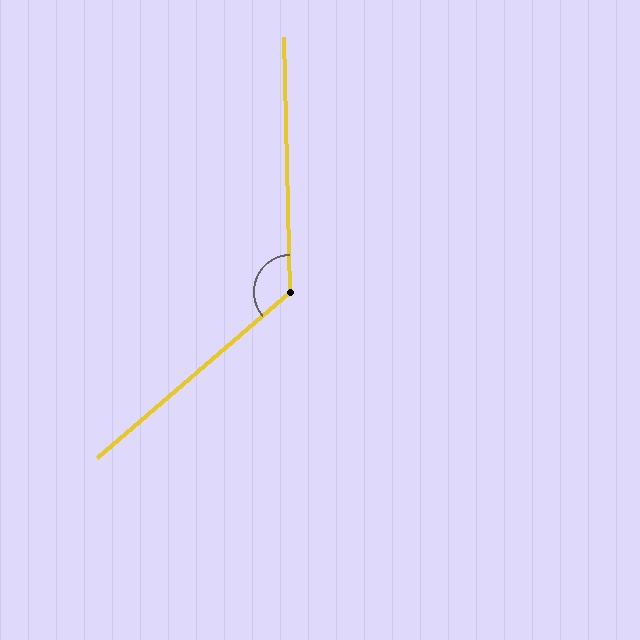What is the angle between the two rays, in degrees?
Approximately 129 degrees.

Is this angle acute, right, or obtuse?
It is obtuse.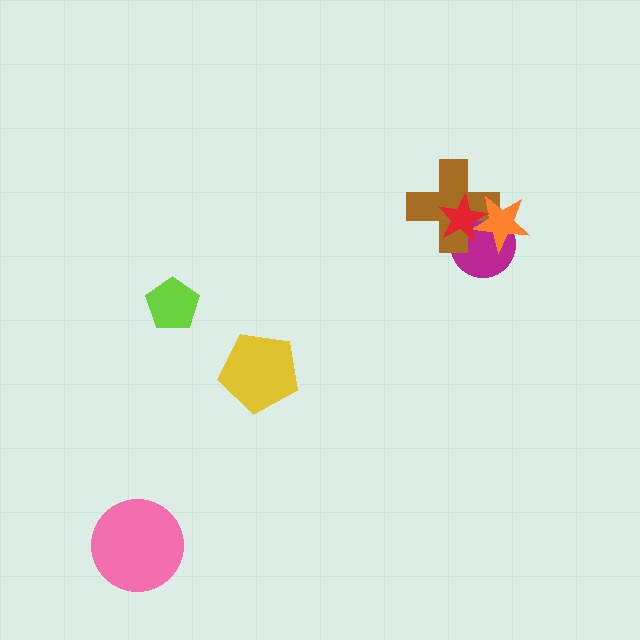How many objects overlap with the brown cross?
3 objects overlap with the brown cross.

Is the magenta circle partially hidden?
Yes, it is partially covered by another shape.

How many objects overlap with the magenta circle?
3 objects overlap with the magenta circle.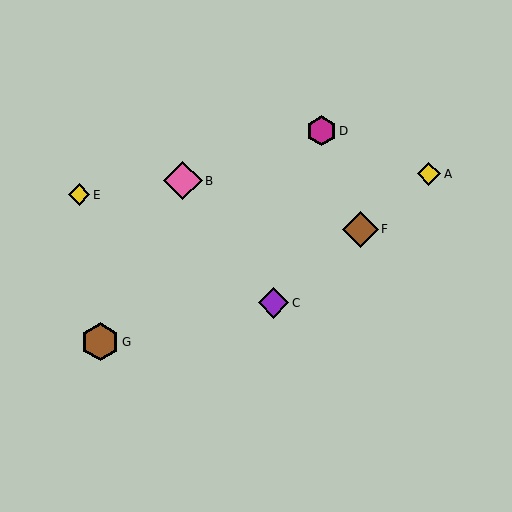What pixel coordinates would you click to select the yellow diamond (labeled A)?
Click at (429, 174) to select the yellow diamond A.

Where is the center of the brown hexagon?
The center of the brown hexagon is at (100, 342).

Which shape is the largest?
The pink diamond (labeled B) is the largest.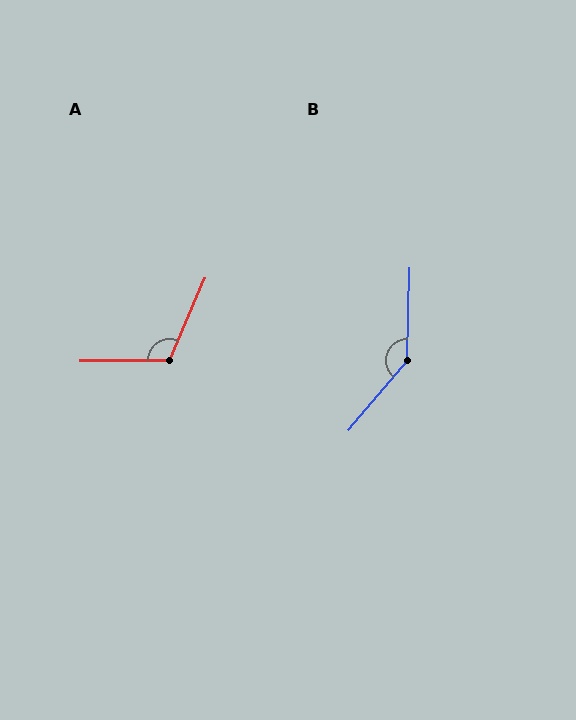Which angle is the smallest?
A, at approximately 114 degrees.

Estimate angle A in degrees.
Approximately 114 degrees.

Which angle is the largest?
B, at approximately 141 degrees.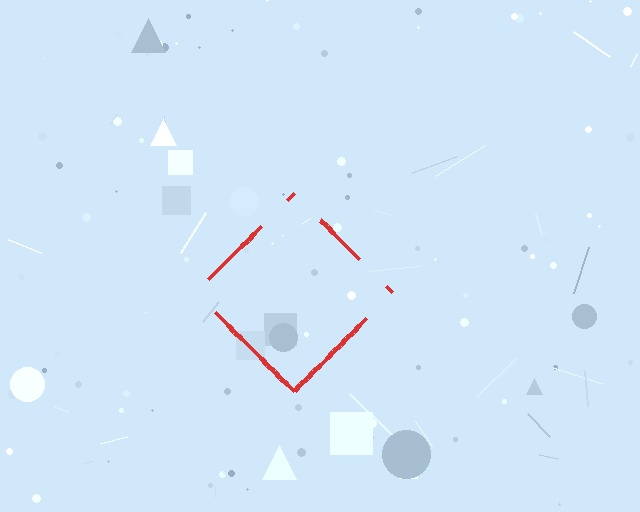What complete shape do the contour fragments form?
The contour fragments form a diamond.